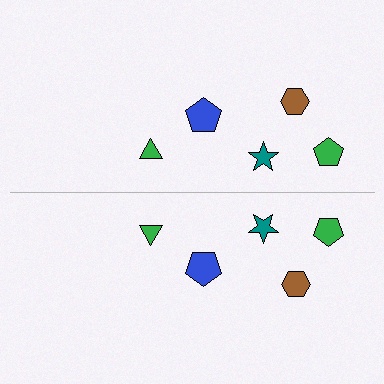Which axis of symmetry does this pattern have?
The pattern has a horizontal axis of symmetry running through the center of the image.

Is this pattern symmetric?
Yes, this pattern has bilateral (reflection) symmetry.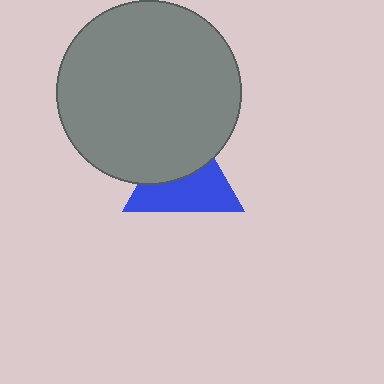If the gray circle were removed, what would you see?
You would see the complete blue triangle.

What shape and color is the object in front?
The object in front is a gray circle.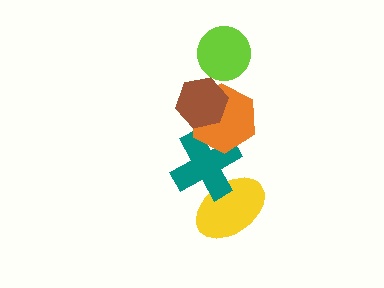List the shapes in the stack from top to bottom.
From top to bottom: the lime circle, the brown hexagon, the orange hexagon, the teal cross, the yellow ellipse.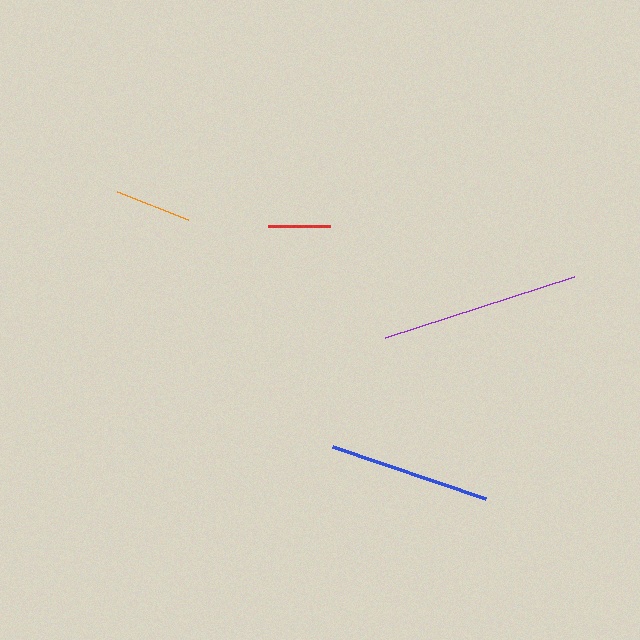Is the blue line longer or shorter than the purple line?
The purple line is longer than the blue line.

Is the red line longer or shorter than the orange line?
The orange line is longer than the red line.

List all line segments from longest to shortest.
From longest to shortest: purple, blue, orange, red.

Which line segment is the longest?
The purple line is the longest at approximately 199 pixels.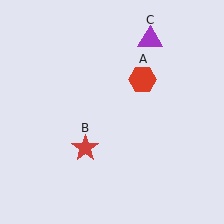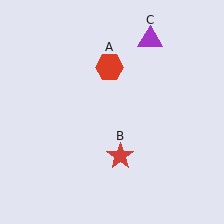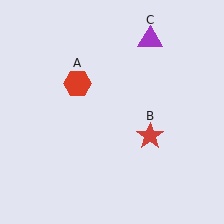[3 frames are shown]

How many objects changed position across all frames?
2 objects changed position: red hexagon (object A), red star (object B).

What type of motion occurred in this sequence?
The red hexagon (object A), red star (object B) rotated counterclockwise around the center of the scene.